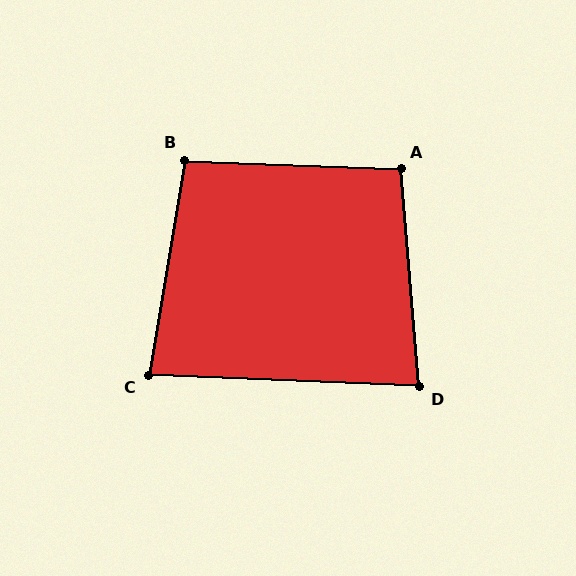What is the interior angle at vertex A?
Approximately 97 degrees (obtuse).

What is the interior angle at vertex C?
Approximately 83 degrees (acute).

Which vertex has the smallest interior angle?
D, at approximately 83 degrees.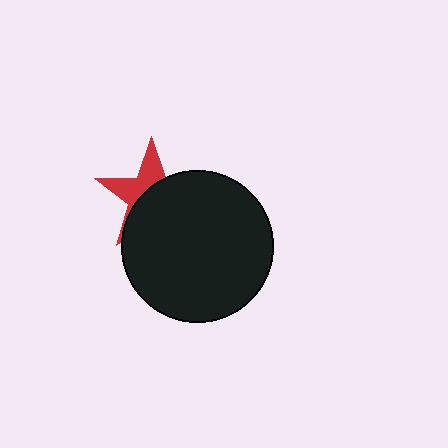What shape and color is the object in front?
The object in front is a black circle.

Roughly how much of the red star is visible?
A small part of it is visible (roughly 39%).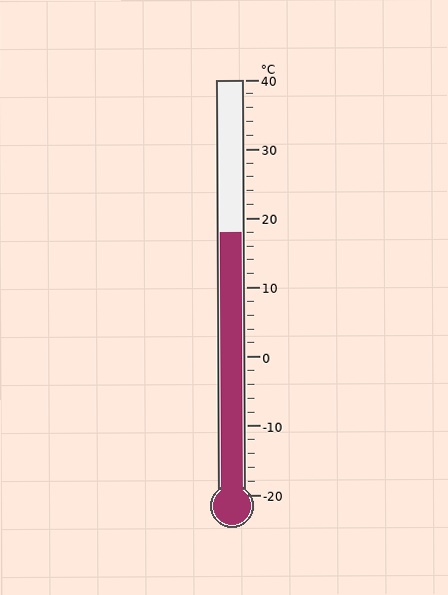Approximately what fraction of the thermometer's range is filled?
The thermometer is filled to approximately 65% of its range.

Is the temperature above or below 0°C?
The temperature is above 0°C.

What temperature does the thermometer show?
The thermometer shows approximately 18°C.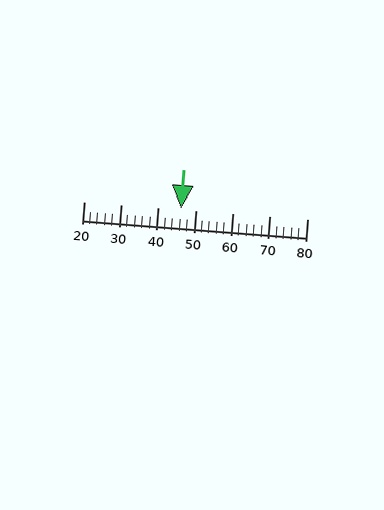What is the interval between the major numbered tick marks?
The major tick marks are spaced 10 units apart.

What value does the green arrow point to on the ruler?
The green arrow points to approximately 46.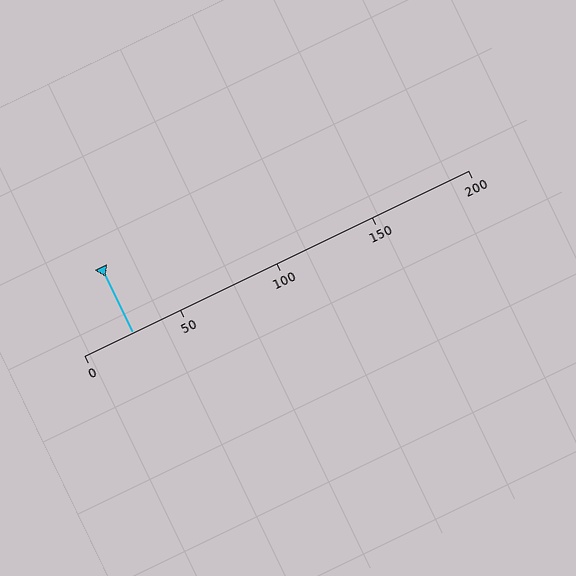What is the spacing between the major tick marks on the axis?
The major ticks are spaced 50 apart.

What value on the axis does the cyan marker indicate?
The marker indicates approximately 25.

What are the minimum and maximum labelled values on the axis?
The axis runs from 0 to 200.